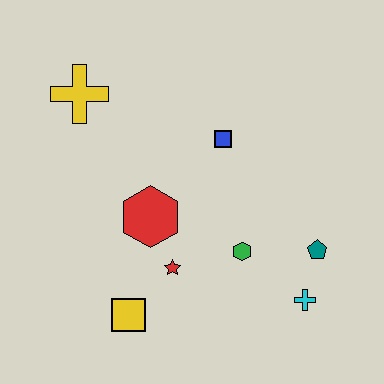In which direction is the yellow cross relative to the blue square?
The yellow cross is to the left of the blue square.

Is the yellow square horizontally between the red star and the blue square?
No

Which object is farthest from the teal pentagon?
The yellow cross is farthest from the teal pentagon.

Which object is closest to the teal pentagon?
The cyan cross is closest to the teal pentagon.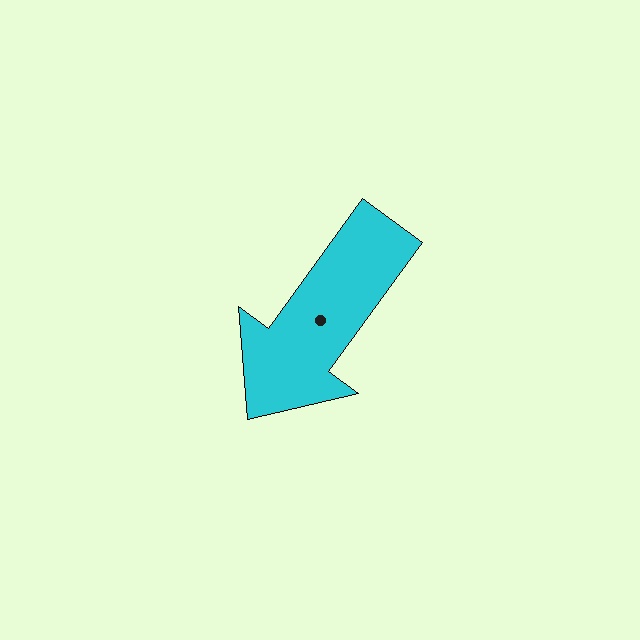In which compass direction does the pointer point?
Southwest.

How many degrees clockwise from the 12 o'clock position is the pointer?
Approximately 216 degrees.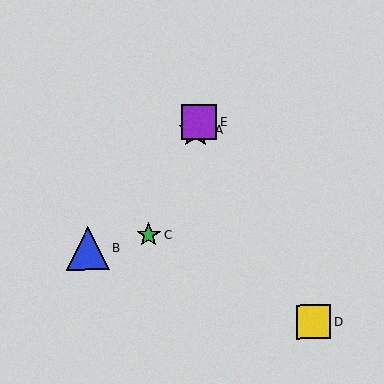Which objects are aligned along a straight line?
Objects A, C, E are aligned along a straight line.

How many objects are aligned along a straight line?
3 objects (A, C, E) are aligned along a straight line.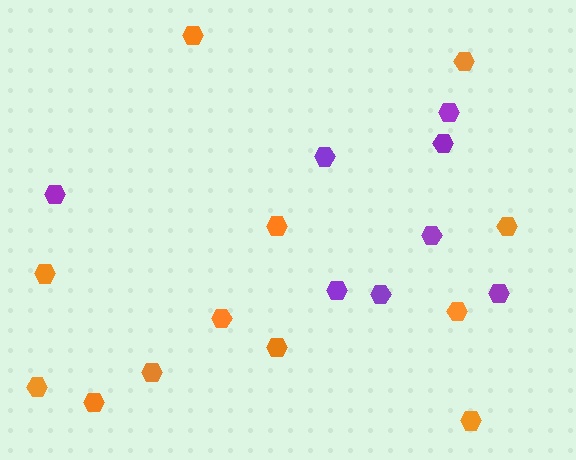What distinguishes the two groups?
There are 2 groups: one group of orange hexagons (12) and one group of purple hexagons (8).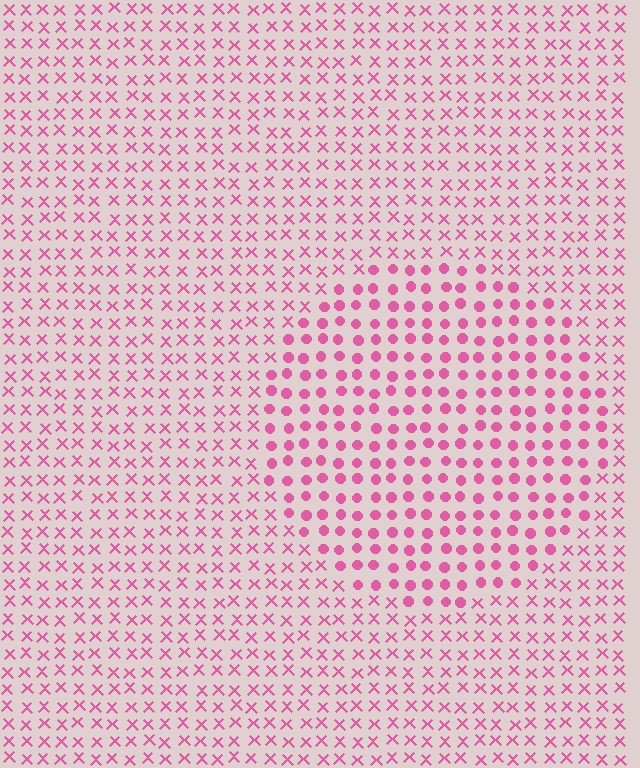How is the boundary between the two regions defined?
The boundary is defined by a change in element shape: circles inside vs. X marks outside. All elements share the same color and spacing.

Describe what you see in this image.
The image is filled with small pink elements arranged in a uniform grid. A circle-shaped region contains circles, while the surrounding area contains X marks. The boundary is defined purely by the change in element shape.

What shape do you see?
I see a circle.